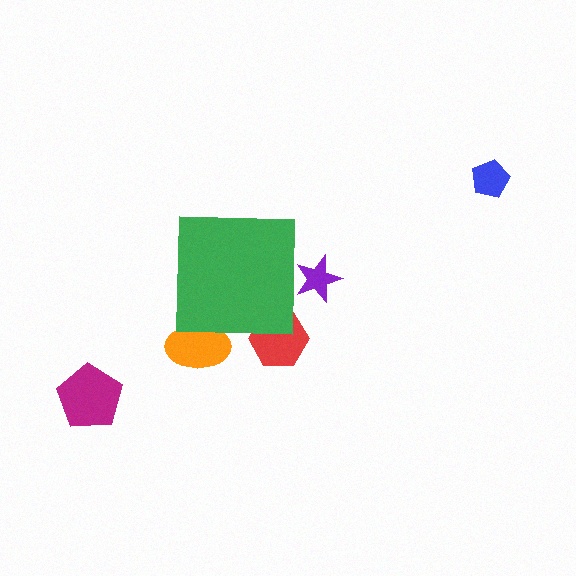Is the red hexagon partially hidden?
Yes, the red hexagon is partially hidden behind the green square.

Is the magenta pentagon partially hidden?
No, the magenta pentagon is fully visible.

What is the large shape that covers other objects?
A green square.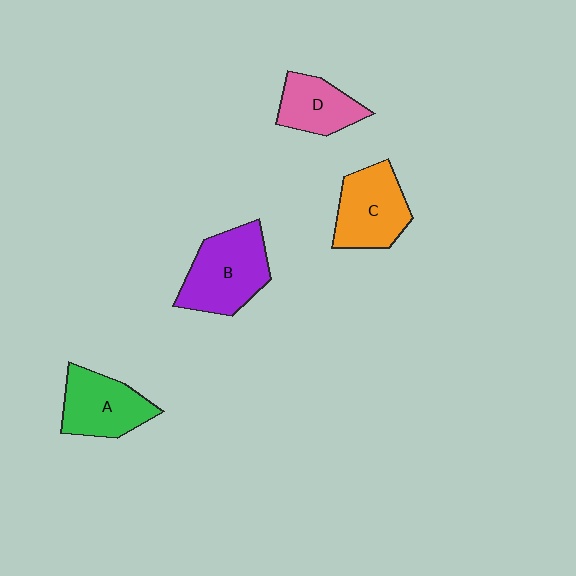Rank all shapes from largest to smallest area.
From largest to smallest: B (purple), C (orange), A (green), D (pink).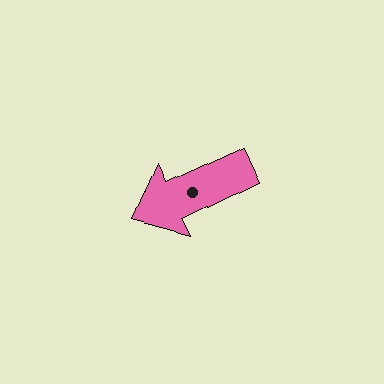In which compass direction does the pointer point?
Southwest.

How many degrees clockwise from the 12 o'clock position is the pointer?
Approximately 245 degrees.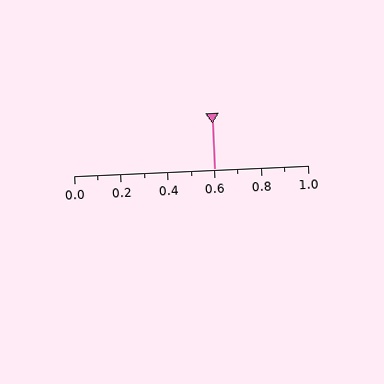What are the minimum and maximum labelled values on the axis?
The axis runs from 0.0 to 1.0.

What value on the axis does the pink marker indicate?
The marker indicates approximately 0.6.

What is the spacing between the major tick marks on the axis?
The major ticks are spaced 0.2 apart.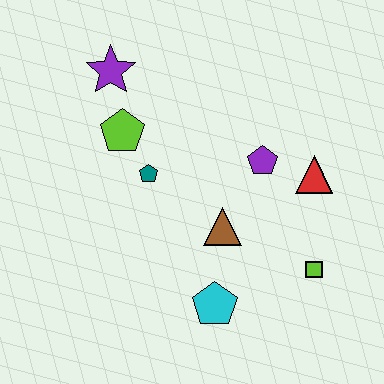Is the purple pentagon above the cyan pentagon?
Yes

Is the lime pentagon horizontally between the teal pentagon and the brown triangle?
No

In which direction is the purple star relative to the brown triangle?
The purple star is above the brown triangle.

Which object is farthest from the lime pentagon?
The lime square is farthest from the lime pentagon.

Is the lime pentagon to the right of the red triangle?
No